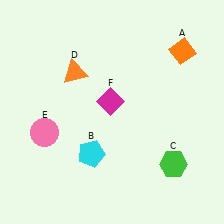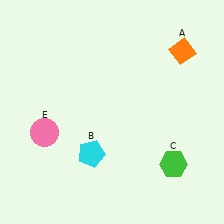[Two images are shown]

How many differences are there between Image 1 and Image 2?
There are 2 differences between the two images.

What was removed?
The orange triangle (D), the magenta diamond (F) were removed in Image 2.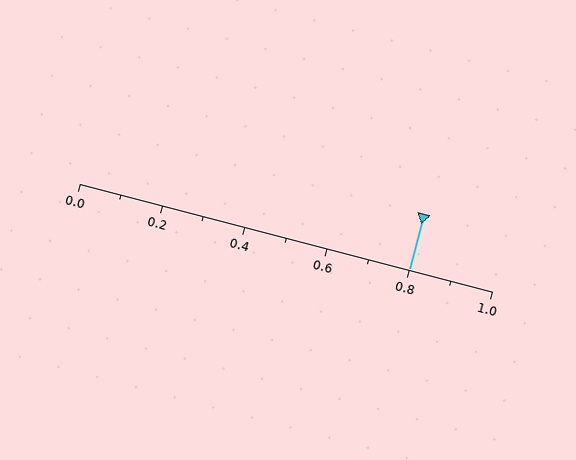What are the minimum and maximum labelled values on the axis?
The axis runs from 0.0 to 1.0.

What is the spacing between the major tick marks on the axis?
The major ticks are spaced 0.2 apart.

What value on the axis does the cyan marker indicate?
The marker indicates approximately 0.8.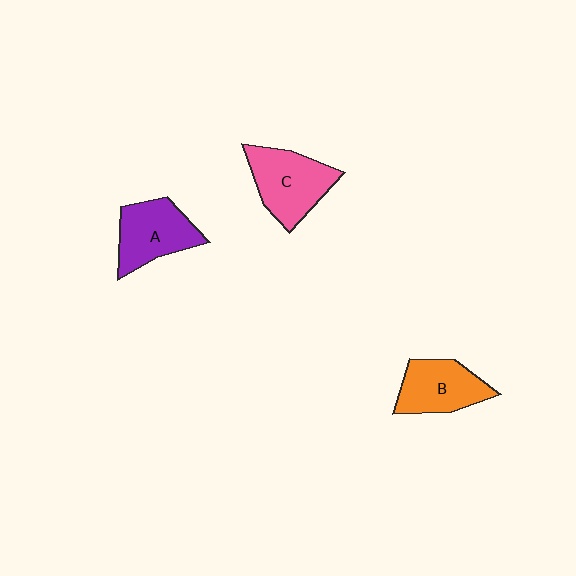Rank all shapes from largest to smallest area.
From largest to smallest: C (pink), A (purple), B (orange).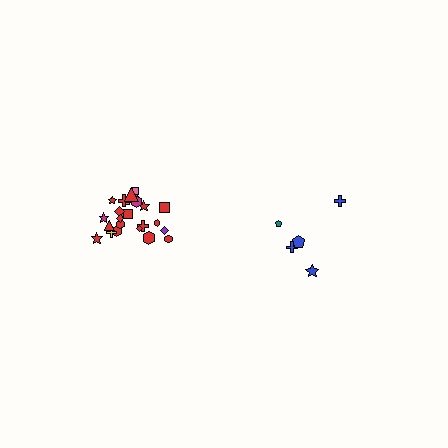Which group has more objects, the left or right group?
The left group.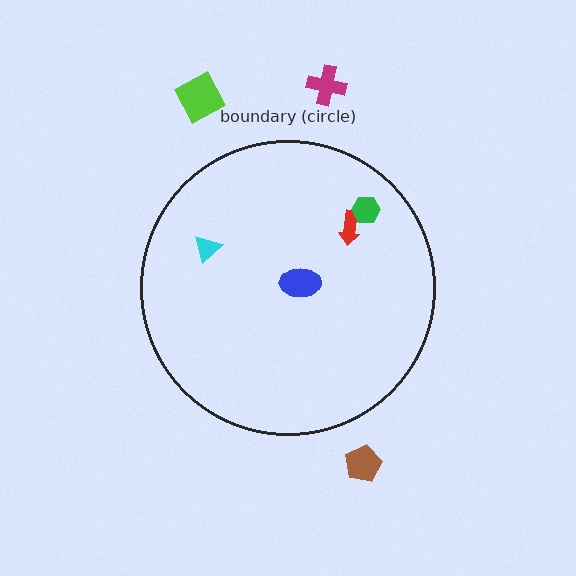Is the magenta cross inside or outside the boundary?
Outside.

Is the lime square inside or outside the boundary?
Outside.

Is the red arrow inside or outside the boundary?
Inside.